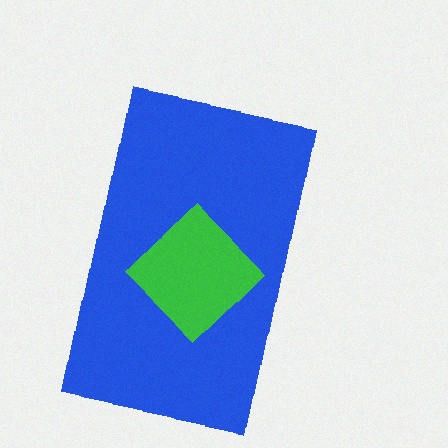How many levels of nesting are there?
2.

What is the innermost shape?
The green diamond.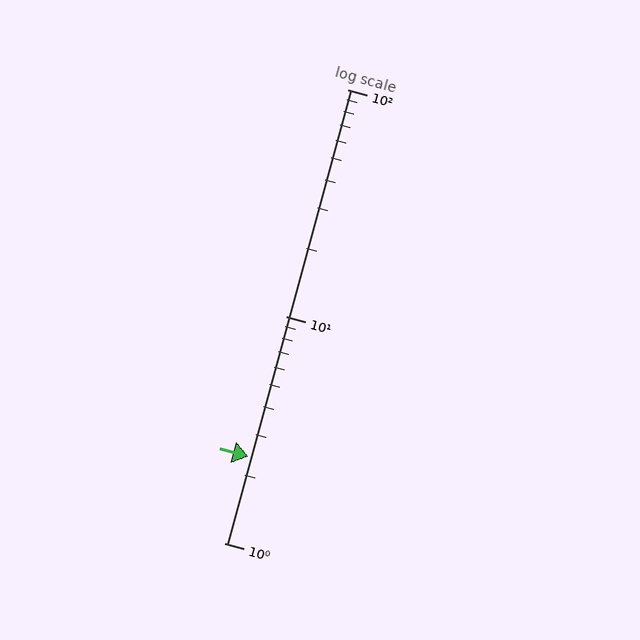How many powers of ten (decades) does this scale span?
The scale spans 2 decades, from 1 to 100.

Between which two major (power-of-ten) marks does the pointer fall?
The pointer is between 1 and 10.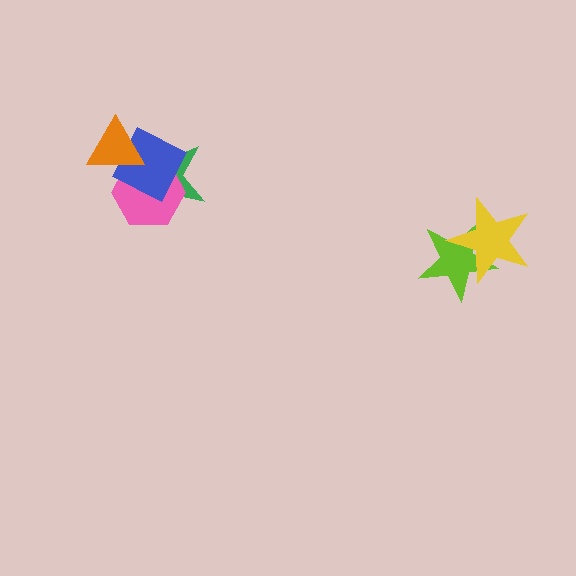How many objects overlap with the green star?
3 objects overlap with the green star.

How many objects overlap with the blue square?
3 objects overlap with the blue square.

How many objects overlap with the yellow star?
1 object overlaps with the yellow star.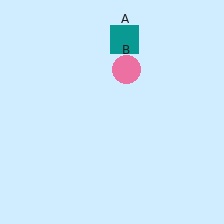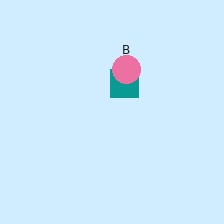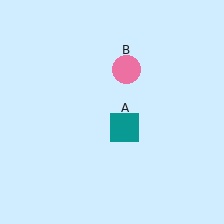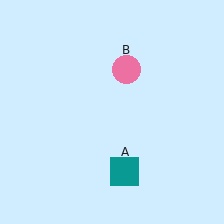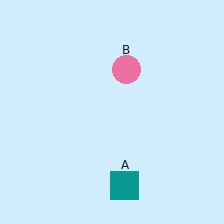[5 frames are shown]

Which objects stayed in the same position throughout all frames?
Pink circle (object B) remained stationary.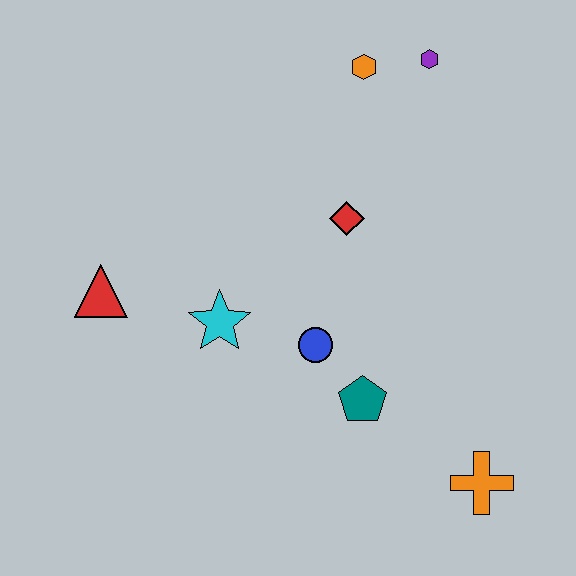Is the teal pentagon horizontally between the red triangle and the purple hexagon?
Yes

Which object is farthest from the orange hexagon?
The orange cross is farthest from the orange hexagon.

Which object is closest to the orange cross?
The teal pentagon is closest to the orange cross.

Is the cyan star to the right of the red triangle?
Yes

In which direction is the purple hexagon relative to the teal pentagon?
The purple hexagon is above the teal pentagon.